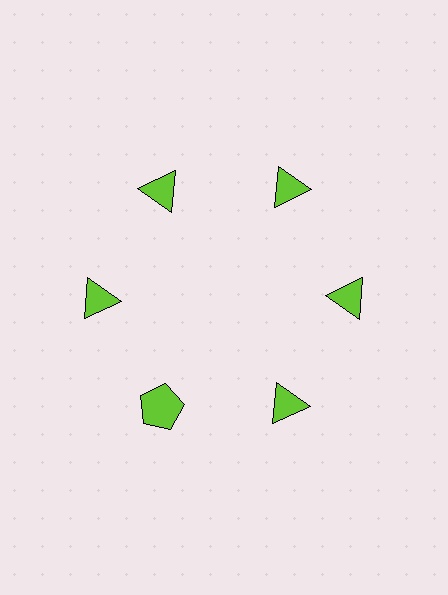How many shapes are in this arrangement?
There are 6 shapes arranged in a ring pattern.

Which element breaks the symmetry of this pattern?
The lime pentagon at roughly the 7 o'clock position breaks the symmetry. All other shapes are lime triangles.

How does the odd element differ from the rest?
It has a different shape: pentagon instead of triangle.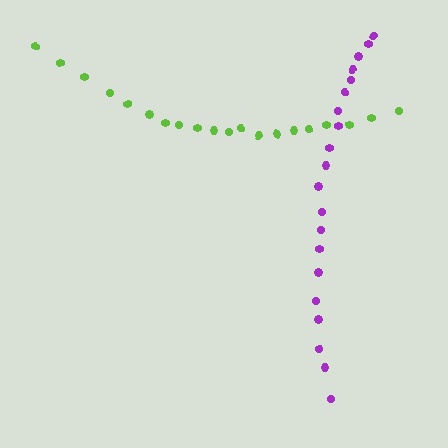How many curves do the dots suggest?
There are 2 distinct paths.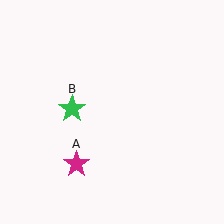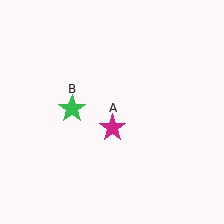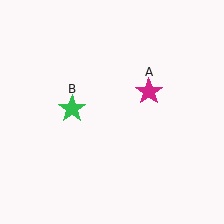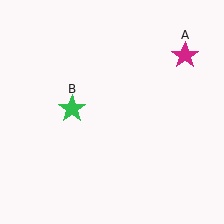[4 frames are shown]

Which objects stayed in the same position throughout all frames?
Green star (object B) remained stationary.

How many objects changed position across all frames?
1 object changed position: magenta star (object A).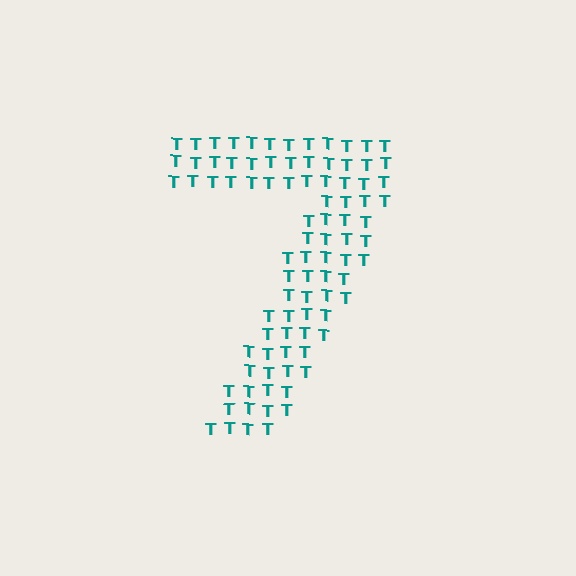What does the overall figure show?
The overall figure shows the digit 7.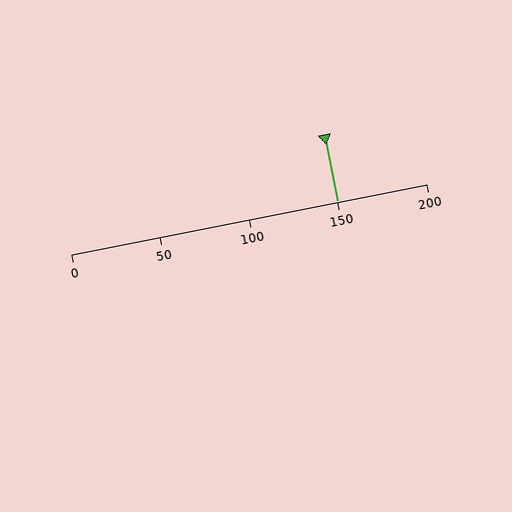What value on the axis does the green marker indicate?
The marker indicates approximately 150.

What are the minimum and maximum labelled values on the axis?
The axis runs from 0 to 200.